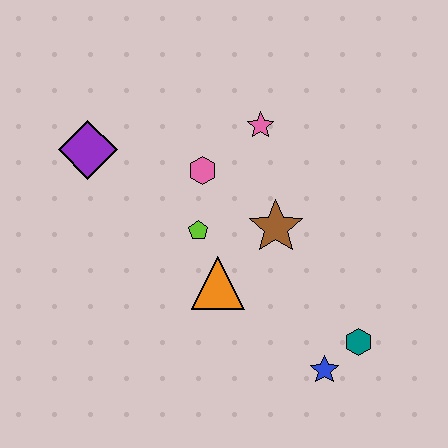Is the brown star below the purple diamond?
Yes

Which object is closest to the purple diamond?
The pink hexagon is closest to the purple diamond.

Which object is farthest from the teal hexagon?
The purple diamond is farthest from the teal hexagon.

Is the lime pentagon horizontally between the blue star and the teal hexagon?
No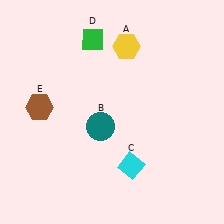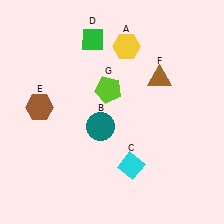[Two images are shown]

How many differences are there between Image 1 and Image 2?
There are 2 differences between the two images.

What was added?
A brown triangle (F), a lime pentagon (G) were added in Image 2.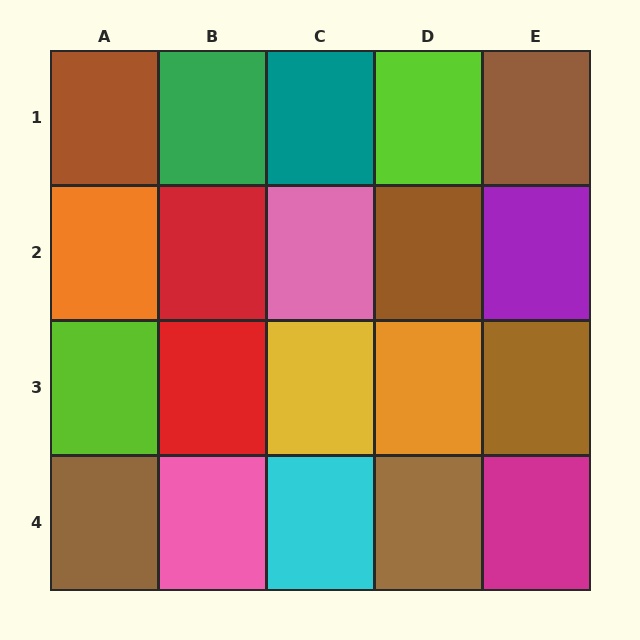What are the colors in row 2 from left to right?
Orange, red, pink, brown, purple.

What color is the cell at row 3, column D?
Orange.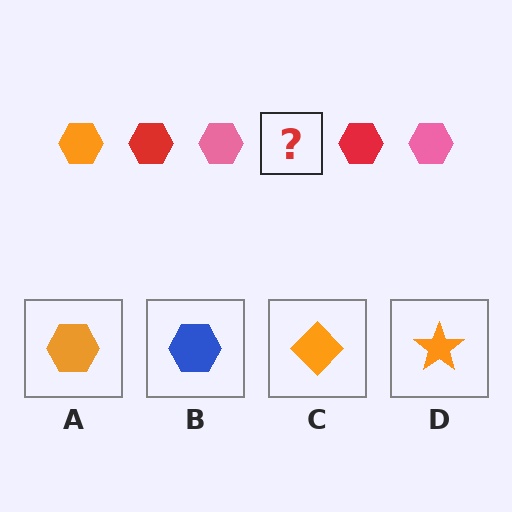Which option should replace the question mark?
Option A.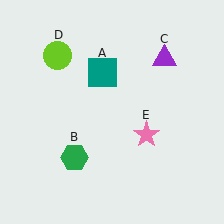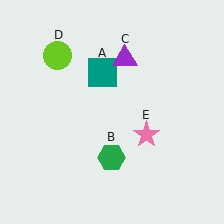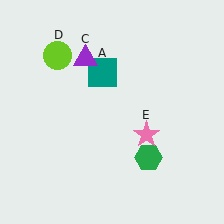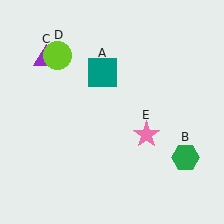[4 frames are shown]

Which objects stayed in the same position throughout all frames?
Teal square (object A) and lime circle (object D) and pink star (object E) remained stationary.